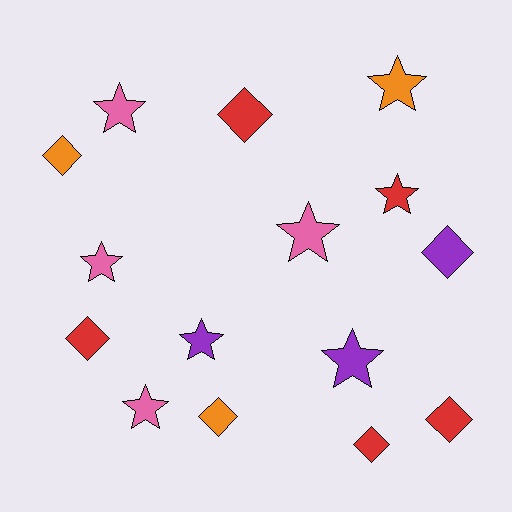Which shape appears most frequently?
Star, with 8 objects.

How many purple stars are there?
There are 2 purple stars.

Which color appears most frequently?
Red, with 5 objects.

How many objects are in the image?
There are 15 objects.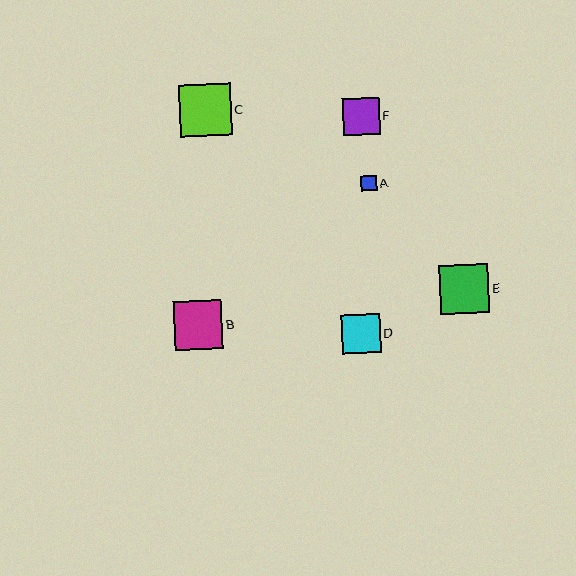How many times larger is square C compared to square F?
Square C is approximately 1.4 times the size of square F.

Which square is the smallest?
Square A is the smallest with a size of approximately 16 pixels.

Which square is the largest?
Square C is the largest with a size of approximately 52 pixels.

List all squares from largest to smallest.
From largest to smallest: C, E, B, D, F, A.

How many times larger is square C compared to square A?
Square C is approximately 3.3 times the size of square A.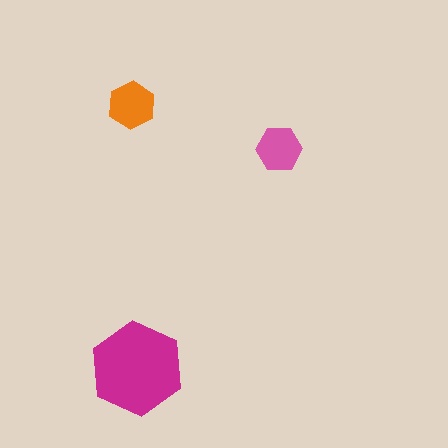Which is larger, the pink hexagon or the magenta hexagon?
The magenta one.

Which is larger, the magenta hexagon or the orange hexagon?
The magenta one.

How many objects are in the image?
There are 3 objects in the image.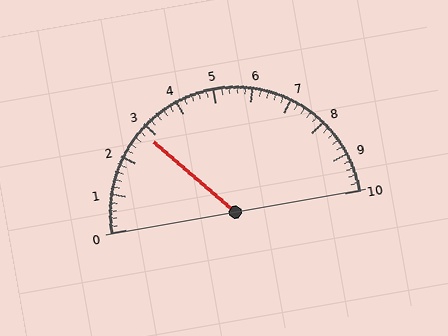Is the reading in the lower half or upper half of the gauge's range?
The reading is in the lower half of the range (0 to 10).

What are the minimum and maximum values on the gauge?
The gauge ranges from 0 to 10.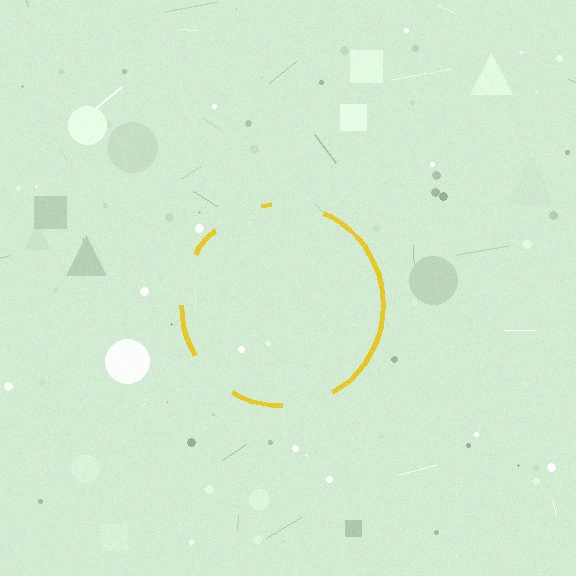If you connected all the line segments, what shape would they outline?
They would outline a circle.